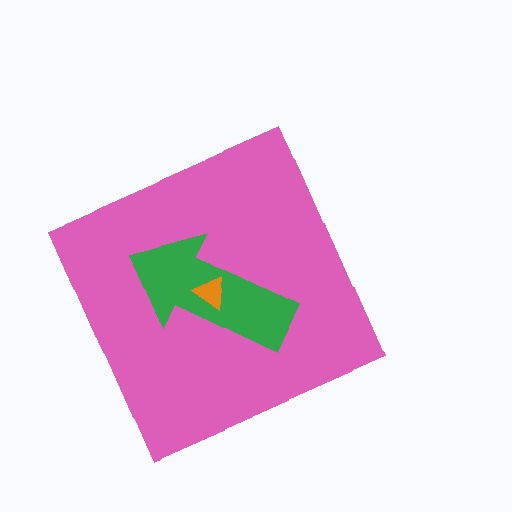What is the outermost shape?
The pink diamond.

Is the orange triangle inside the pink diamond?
Yes.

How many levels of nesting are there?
3.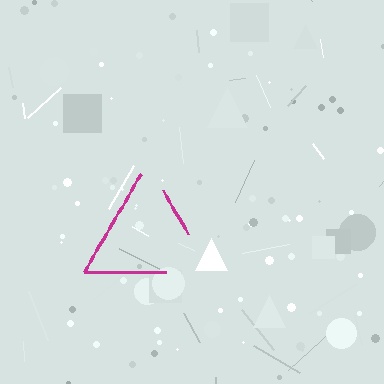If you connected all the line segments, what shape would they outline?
They would outline a triangle.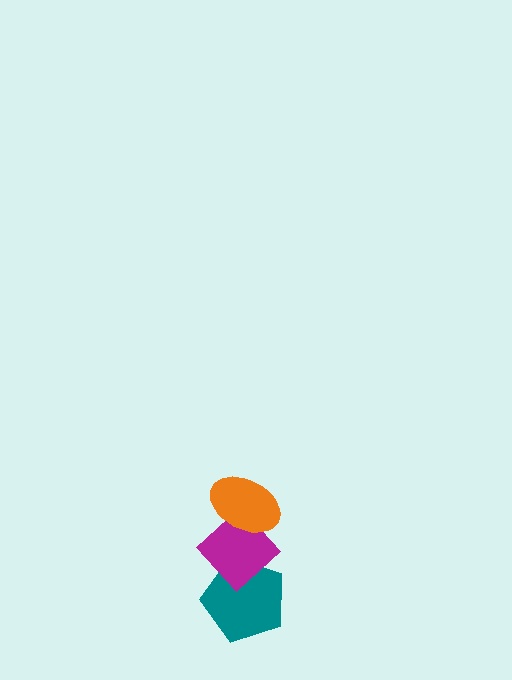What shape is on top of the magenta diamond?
The orange ellipse is on top of the magenta diamond.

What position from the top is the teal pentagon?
The teal pentagon is 3rd from the top.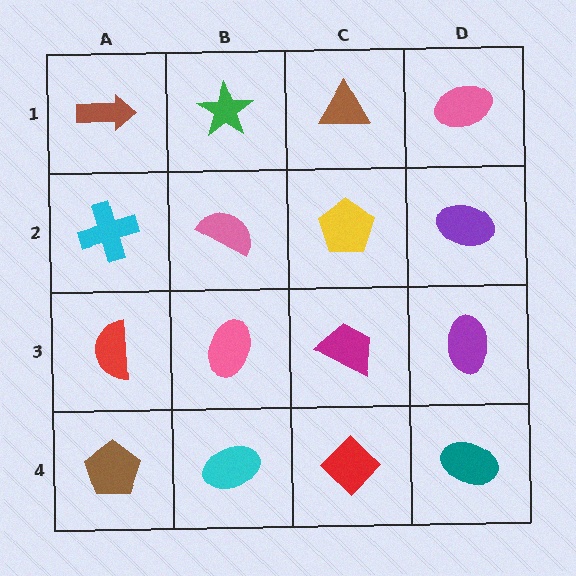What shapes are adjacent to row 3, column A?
A cyan cross (row 2, column A), a brown pentagon (row 4, column A), a pink ellipse (row 3, column B).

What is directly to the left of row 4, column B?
A brown pentagon.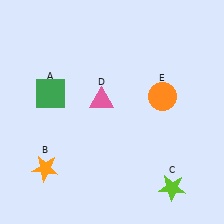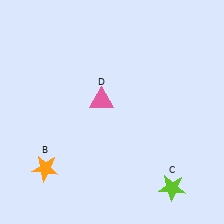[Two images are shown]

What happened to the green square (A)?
The green square (A) was removed in Image 2. It was in the top-left area of Image 1.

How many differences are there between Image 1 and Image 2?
There are 2 differences between the two images.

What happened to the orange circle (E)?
The orange circle (E) was removed in Image 2. It was in the top-right area of Image 1.